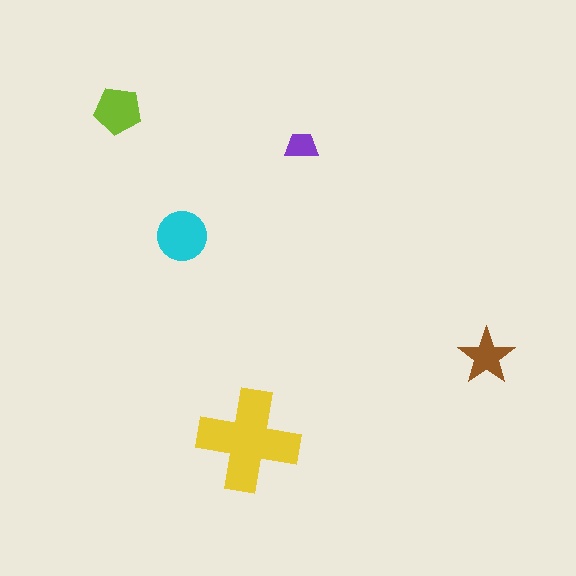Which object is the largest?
The yellow cross.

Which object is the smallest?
The purple trapezoid.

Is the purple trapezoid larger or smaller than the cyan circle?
Smaller.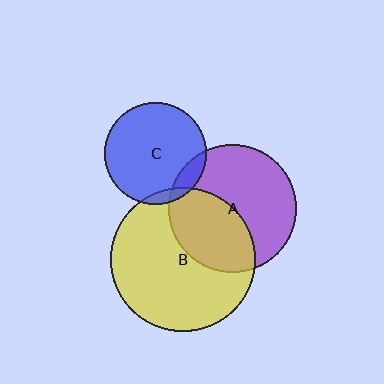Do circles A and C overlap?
Yes.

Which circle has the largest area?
Circle B (yellow).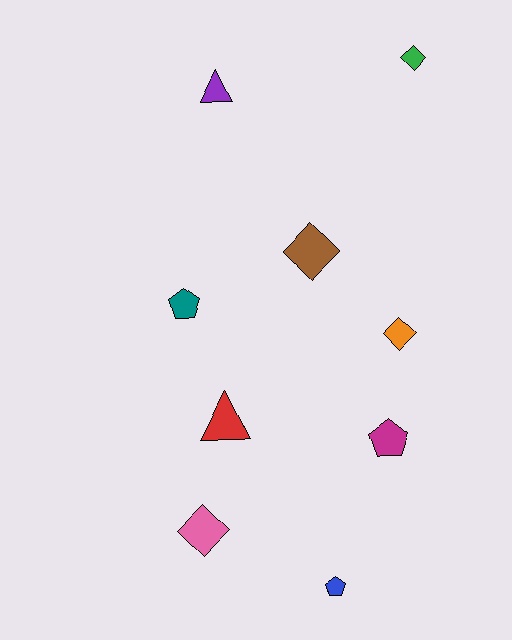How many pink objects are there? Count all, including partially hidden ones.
There is 1 pink object.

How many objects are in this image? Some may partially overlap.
There are 9 objects.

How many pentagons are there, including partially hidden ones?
There are 3 pentagons.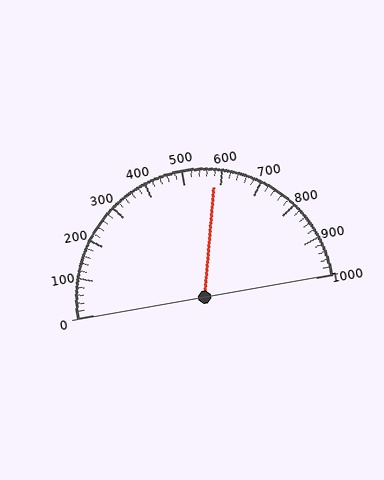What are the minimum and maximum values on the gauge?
The gauge ranges from 0 to 1000.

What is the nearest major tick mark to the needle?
The nearest major tick mark is 600.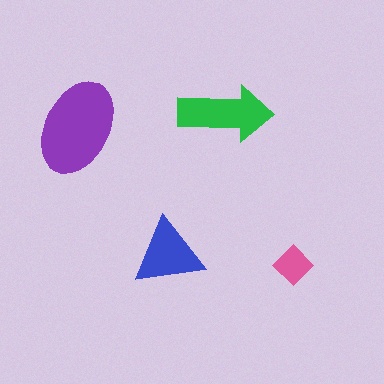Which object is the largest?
The purple ellipse.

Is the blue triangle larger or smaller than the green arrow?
Smaller.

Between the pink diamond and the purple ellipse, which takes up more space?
The purple ellipse.